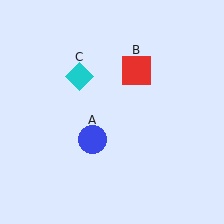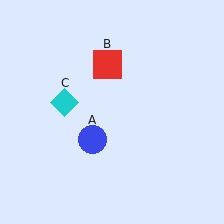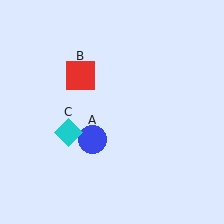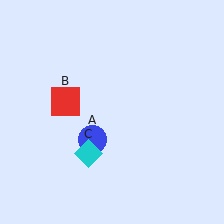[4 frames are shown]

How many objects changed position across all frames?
2 objects changed position: red square (object B), cyan diamond (object C).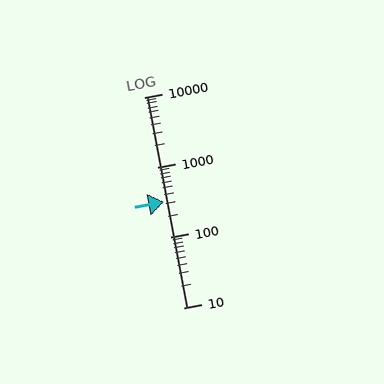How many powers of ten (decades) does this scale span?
The scale spans 3 decades, from 10 to 10000.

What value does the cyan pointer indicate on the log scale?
The pointer indicates approximately 320.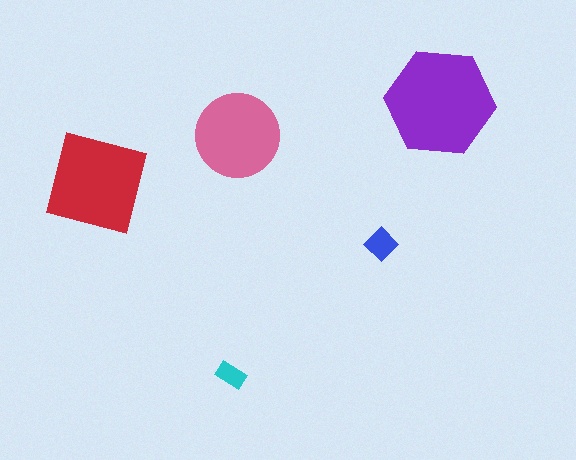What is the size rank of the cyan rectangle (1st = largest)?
5th.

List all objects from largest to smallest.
The purple hexagon, the red square, the pink circle, the blue diamond, the cyan rectangle.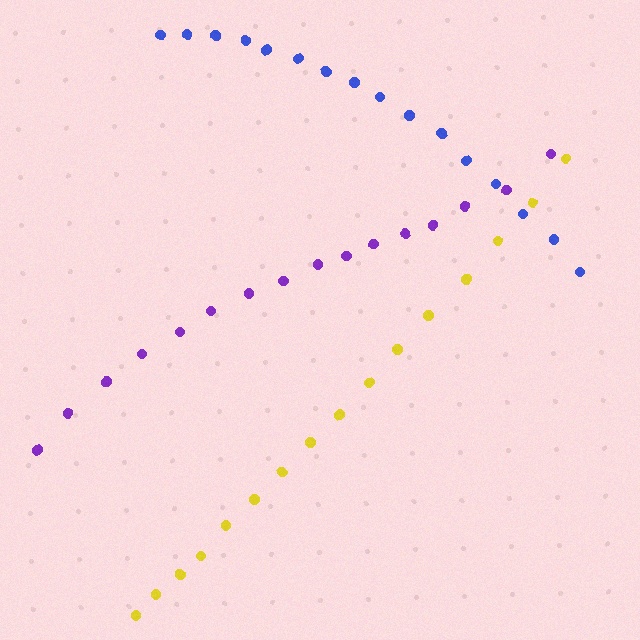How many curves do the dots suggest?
There are 3 distinct paths.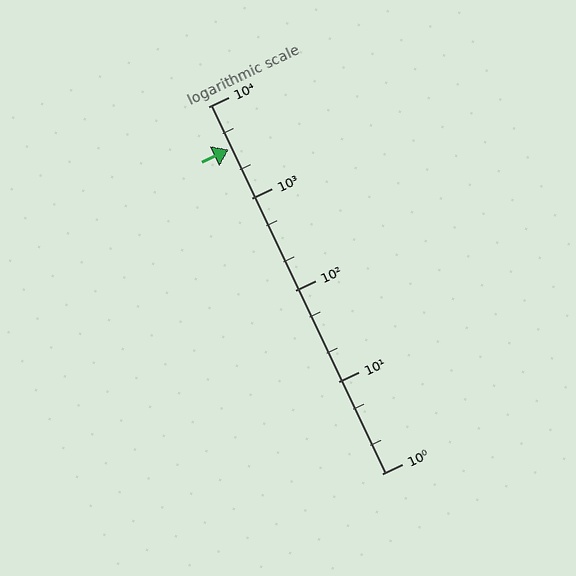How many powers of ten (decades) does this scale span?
The scale spans 4 decades, from 1 to 10000.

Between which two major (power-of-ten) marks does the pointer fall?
The pointer is between 1000 and 10000.